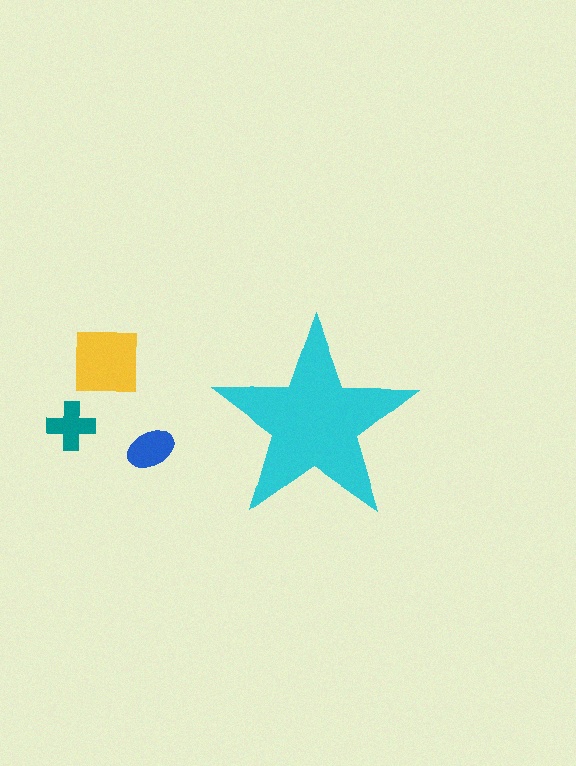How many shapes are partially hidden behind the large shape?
0 shapes are partially hidden.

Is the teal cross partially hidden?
No, the teal cross is fully visible.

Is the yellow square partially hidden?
No, the yellow square is fully visible.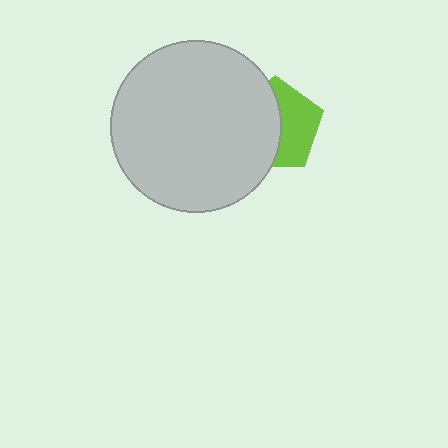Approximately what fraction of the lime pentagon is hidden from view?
Roughly 54% of the lime pentagon is hidden behind the light gray circle.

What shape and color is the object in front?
The object in front is a light gray circle.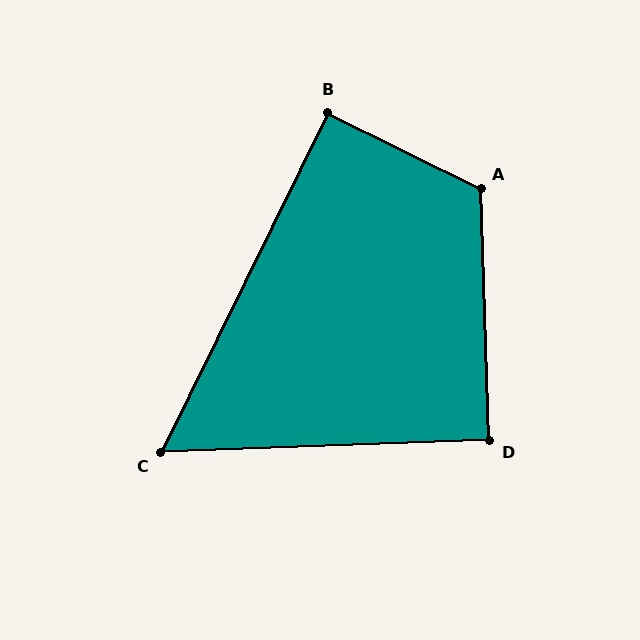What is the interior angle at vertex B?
Approximately 90 degrees (approximately right).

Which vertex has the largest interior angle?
A, at approximately 118 degrees.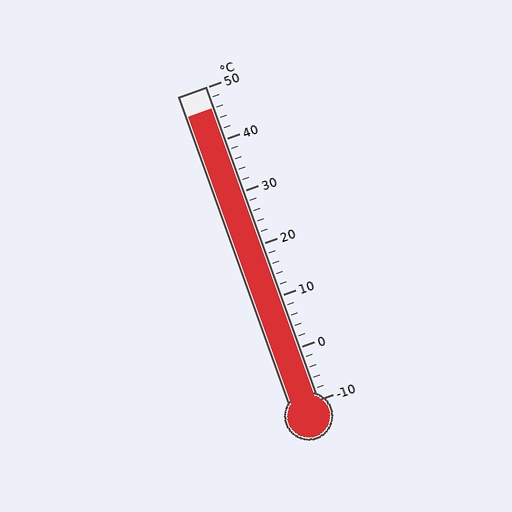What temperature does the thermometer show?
The thermometer shows approximately 46°C.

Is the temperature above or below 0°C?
The temperature is above 0°C.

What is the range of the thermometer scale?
The thermometer scale ranges from -10°C to 50°C.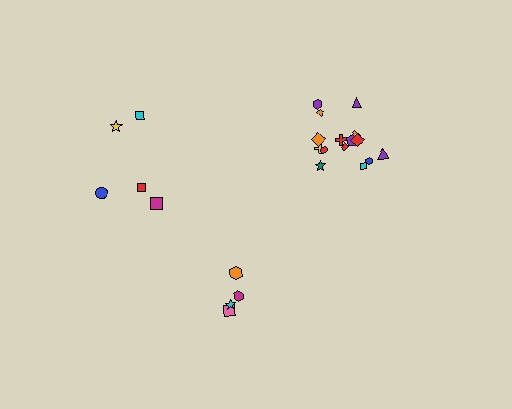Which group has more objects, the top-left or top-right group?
The top-right group.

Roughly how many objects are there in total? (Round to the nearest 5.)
Roughly 25 objects in total.